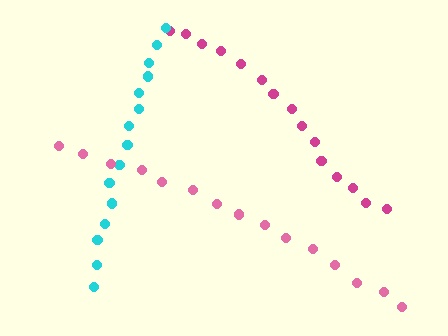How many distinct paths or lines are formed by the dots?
There are 3 distinct paths.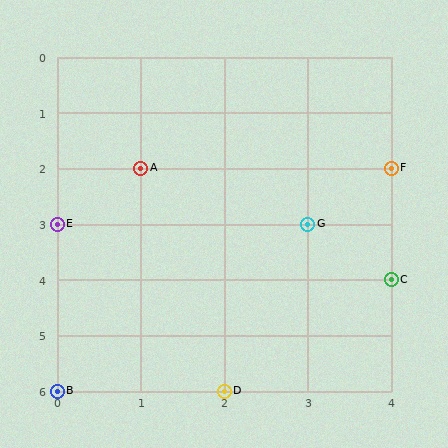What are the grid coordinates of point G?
Point G is at grid coordinates (3, 3).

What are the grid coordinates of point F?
Point F is at grid coordinates (4, 2).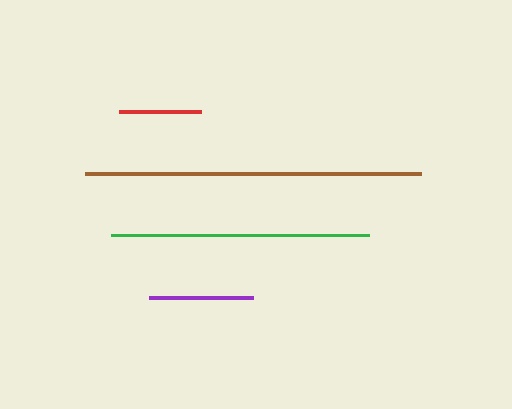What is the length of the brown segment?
The brown segment is approximately 337 pixels long.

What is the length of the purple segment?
The purple segment is approximately 104 pixels long.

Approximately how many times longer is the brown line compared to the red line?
The brown line is approximately 4.1 times the length of the red line.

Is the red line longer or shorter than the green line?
The green line is longer than the red line.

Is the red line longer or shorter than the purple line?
The purple line is longer than the red line.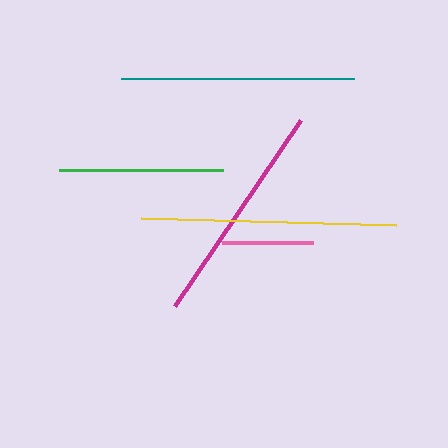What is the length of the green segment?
The green segment is approximately 164 pixels long.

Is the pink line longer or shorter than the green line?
The green line is longer than the pink line.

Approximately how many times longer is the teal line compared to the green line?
The teal line is approximately 1.4 times the length of the green line.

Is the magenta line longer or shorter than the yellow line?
The yellow line is longer than the magenta line.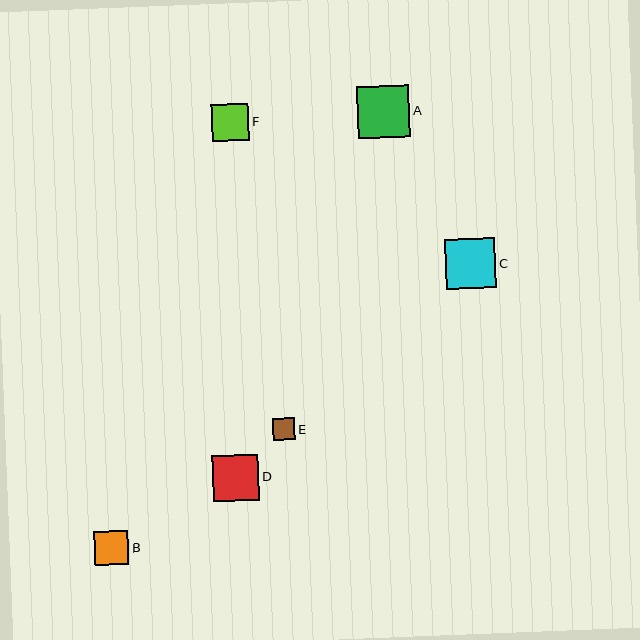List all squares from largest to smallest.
From largest to smallest: A, C, D, F, B, E.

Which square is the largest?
Square A is the largest with a size of approximately 52 pixels.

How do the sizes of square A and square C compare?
Square A and square C are approximately the same size.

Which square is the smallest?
Square E is the smallest with a size of approximately 22 pixels.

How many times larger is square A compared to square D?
Square A is approximately 1.1 times the size of square D.